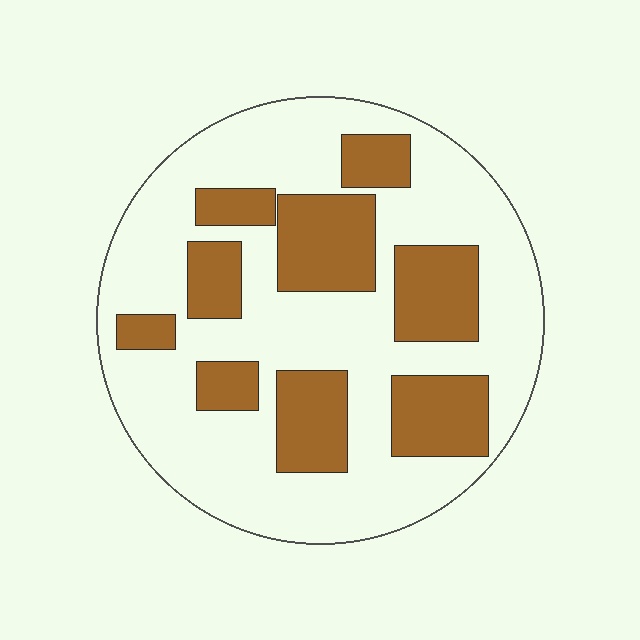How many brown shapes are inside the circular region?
9.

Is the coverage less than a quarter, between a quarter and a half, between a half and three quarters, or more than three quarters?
Between a quarter and a half.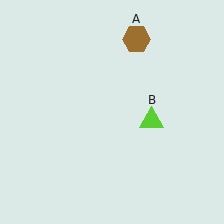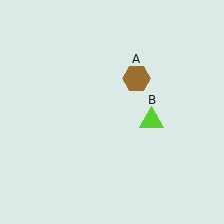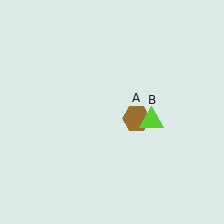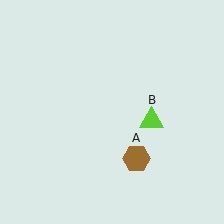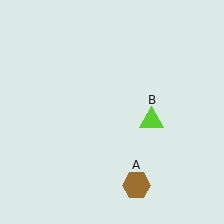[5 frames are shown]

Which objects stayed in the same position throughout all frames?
Lime triangle (object B) remained stationary.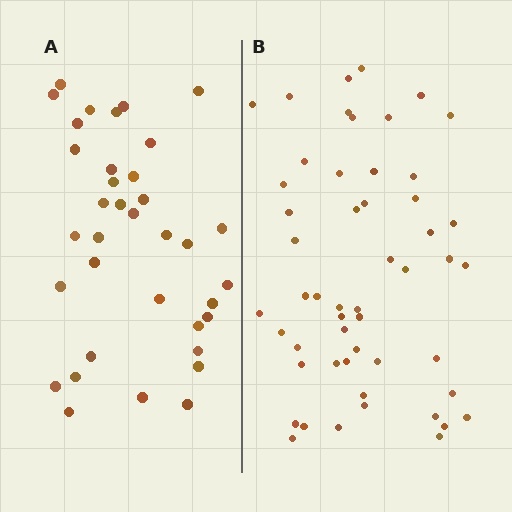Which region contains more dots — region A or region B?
Region B (the right region) has more dots.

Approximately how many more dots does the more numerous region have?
Region B has approximately 15 more dots than region A.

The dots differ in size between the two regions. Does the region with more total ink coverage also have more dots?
No. Region A has more total ink coverage because its dots are larger, but region B actually contains more individual dots. Total area can be misleading — the number of items is what matters here.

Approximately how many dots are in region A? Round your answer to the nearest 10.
About 40 dots. (The exact count is 36, which rounds to 40.)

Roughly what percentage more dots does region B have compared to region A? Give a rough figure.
About 45% more.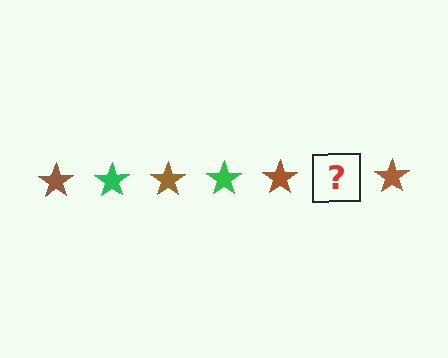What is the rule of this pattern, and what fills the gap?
The rule is that the pattern cycles through brown, green stars. The gap should be filled with a green star.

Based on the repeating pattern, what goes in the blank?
The blank should be a green star.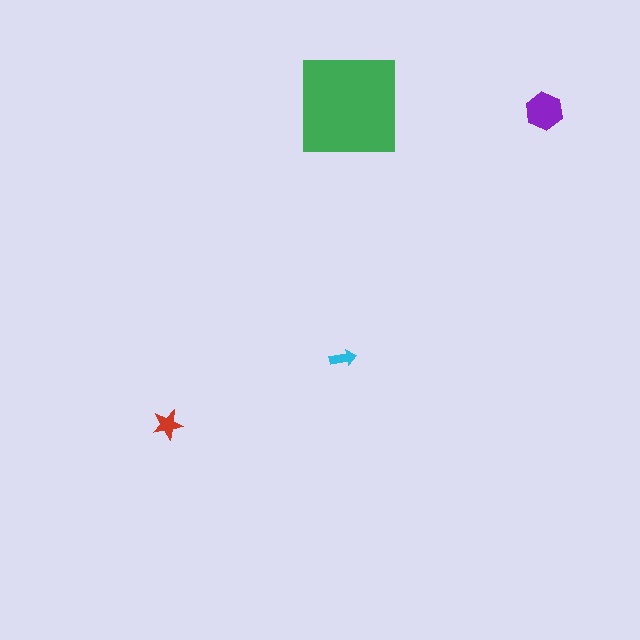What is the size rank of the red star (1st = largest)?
3rd.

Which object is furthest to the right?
The purple hexagon is rightmost.